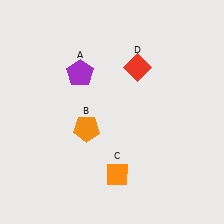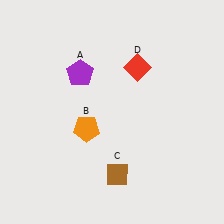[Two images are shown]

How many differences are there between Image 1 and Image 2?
There is 1 difference between the two images.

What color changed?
The diamond (C) changed from orange in Image 1 to brown in Image 2.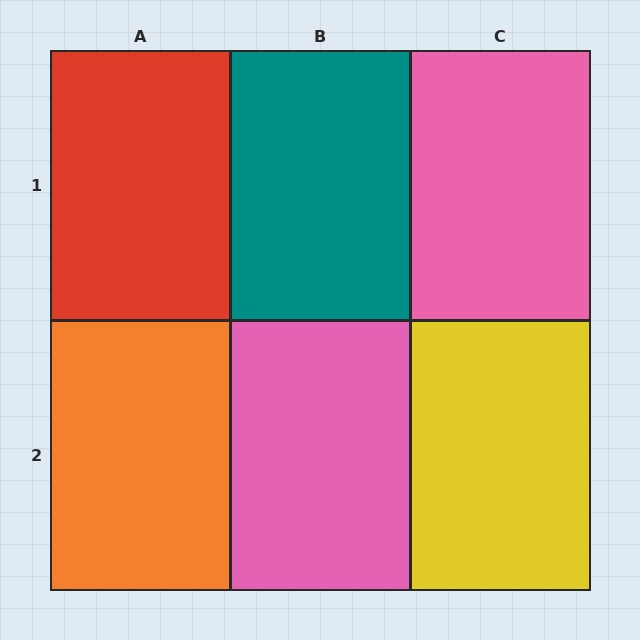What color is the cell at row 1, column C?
Pink.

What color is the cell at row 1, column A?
Red.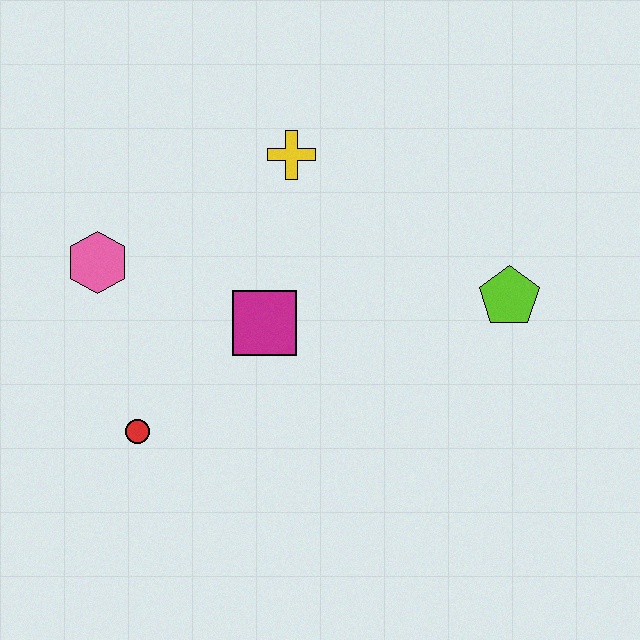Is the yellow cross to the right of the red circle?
Yes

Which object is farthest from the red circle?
The lime pentagon is farthest from the red circle.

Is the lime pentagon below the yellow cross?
Yes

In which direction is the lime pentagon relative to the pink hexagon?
The lime pentagon is to the right of the pink hexagon.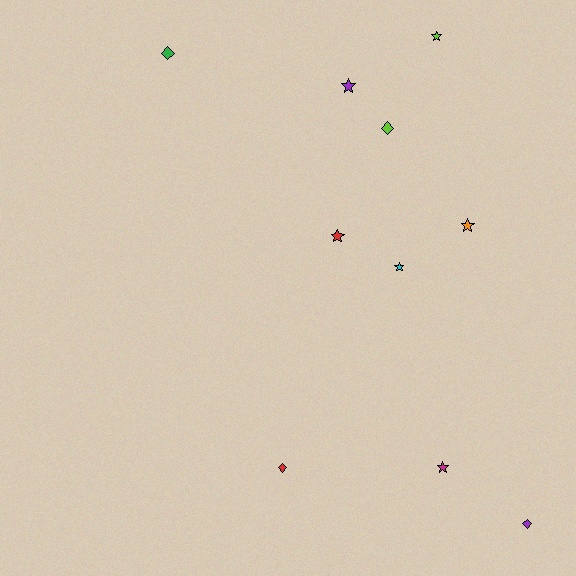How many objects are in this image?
There are 10 objects.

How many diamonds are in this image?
There are 4 diamonds.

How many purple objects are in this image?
There are 2 purple objects.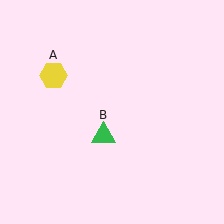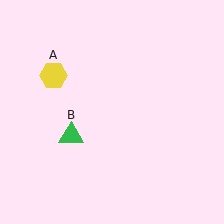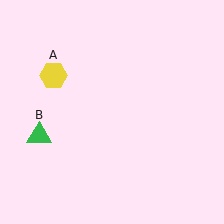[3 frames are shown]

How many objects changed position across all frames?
1 object changed position: green triangle (object B).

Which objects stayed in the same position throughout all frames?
Yellow hexagon (object A) remained stationary.